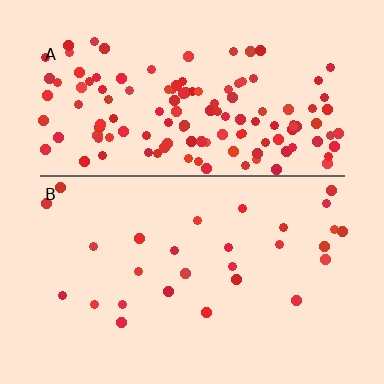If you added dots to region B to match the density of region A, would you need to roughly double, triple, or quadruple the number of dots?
Approximately quadruple.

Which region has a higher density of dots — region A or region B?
A (the top).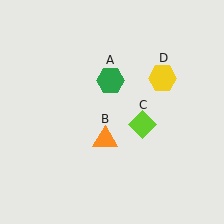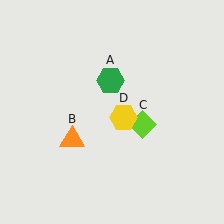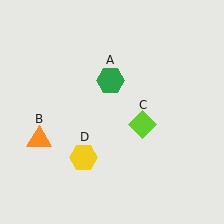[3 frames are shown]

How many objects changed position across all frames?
2 objects changed position: orange triangle (object B), yellow hexagon (object D).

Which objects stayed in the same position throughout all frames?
Green hexagon (object A) and lime diamond (object C) remained stationary.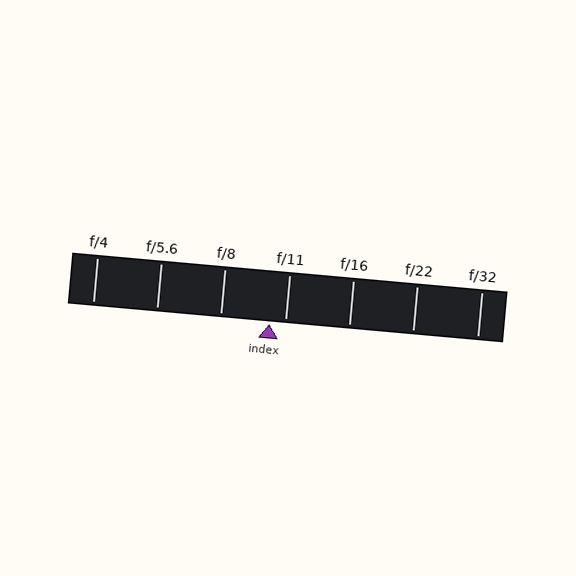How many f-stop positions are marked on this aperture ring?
There are 7 f-stop positions marked.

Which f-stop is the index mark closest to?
The index mark is closest to f/11.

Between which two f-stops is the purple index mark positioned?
The index mark is between f/8 and f/11.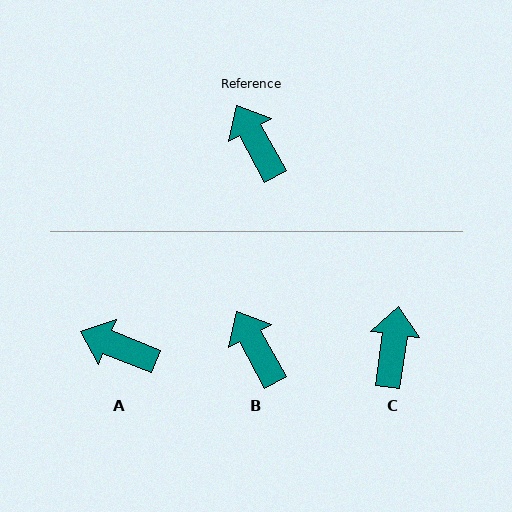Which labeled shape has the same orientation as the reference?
B.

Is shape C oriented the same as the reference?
No, it is off by about 37 degrees.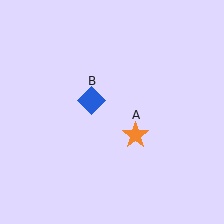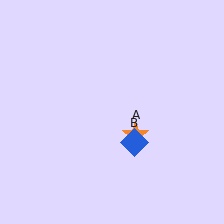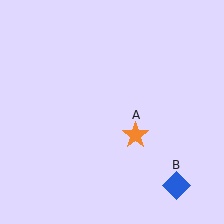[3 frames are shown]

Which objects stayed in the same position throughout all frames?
Orange star (object A) remained stationary.